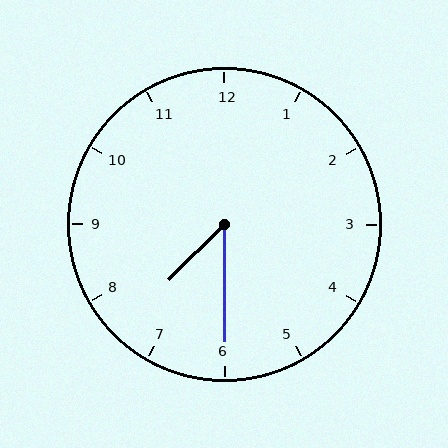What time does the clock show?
7:30.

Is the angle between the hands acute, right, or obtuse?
It is acute.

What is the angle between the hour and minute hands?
Approximately 45 degrees.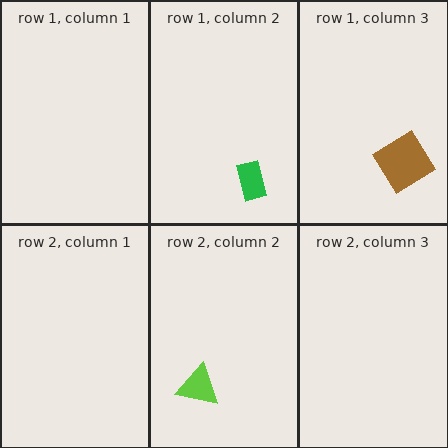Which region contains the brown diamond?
The row 1, column 3 region.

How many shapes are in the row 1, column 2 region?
1.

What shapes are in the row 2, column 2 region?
The lime triangle.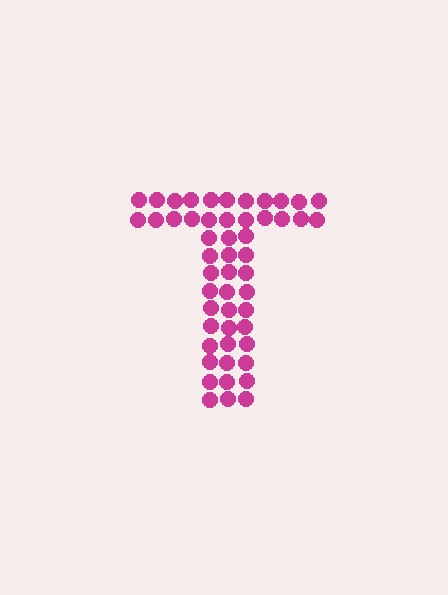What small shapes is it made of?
It is made of small circles.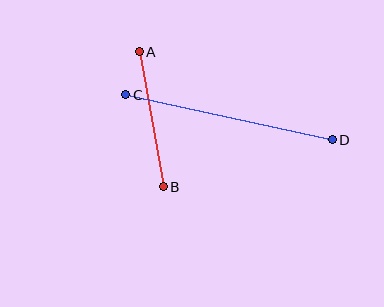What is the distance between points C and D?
The distance is approximately 211 pixels.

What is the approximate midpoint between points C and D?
The midpoint is at approximately (229, 117) pixels.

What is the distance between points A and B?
The distance is approximately 137 pixels.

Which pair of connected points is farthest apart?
Points C and D are farthest apart.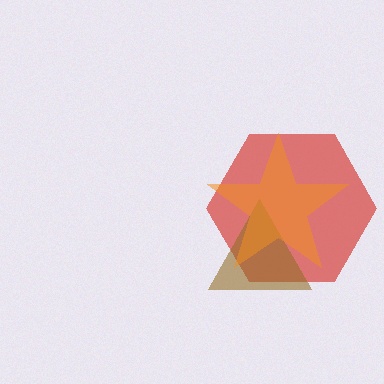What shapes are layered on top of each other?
The layered shapes are: a red hexagon, a brown triangle, an orange star.